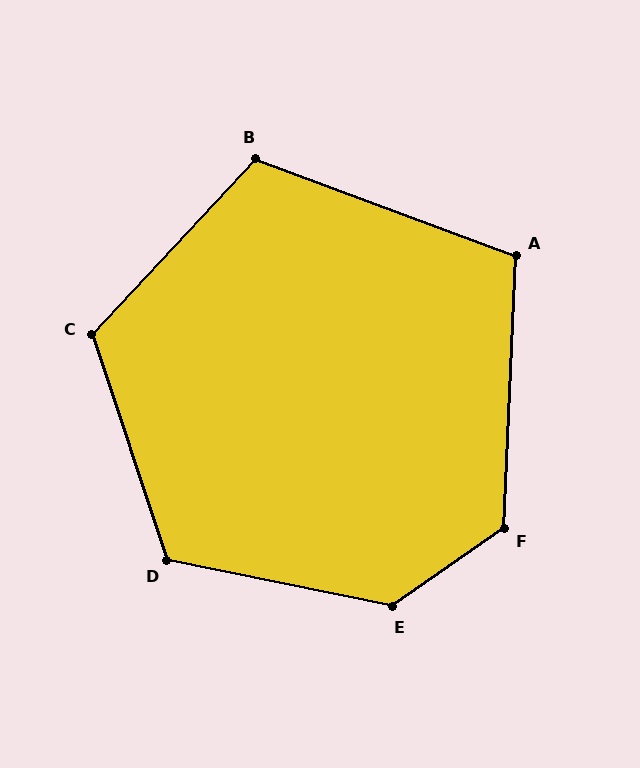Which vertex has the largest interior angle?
E, at approximately 134 degrees.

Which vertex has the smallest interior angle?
A, at approximately 108 degrees.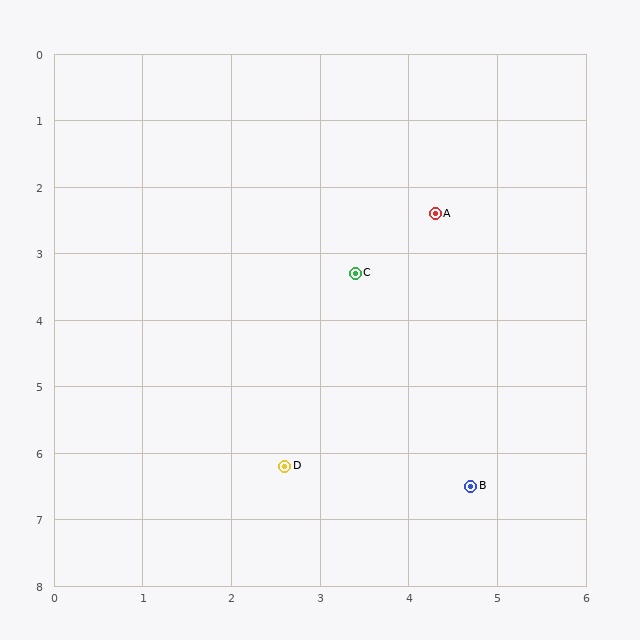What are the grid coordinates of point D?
Point D is at approximately (2.6, 6.2).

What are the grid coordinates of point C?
Point C is at approximately (3.4, 3.3).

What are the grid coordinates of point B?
Point B is at approximately (4.7, 6.5).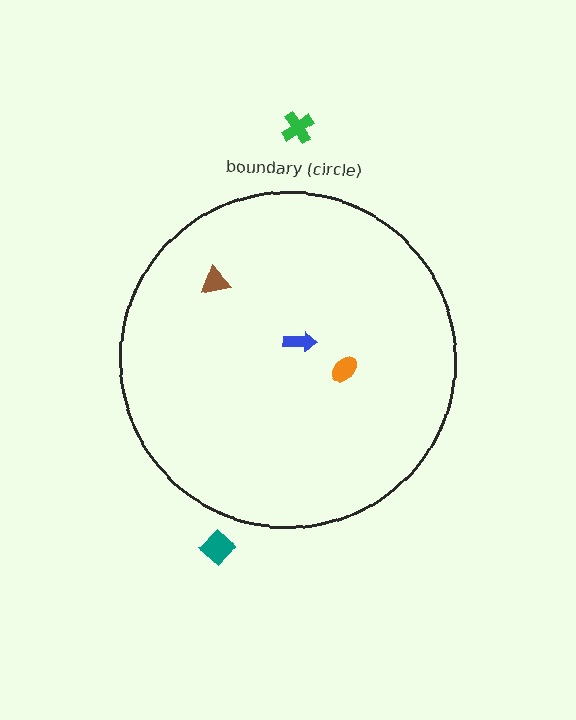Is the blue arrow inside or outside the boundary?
Inside.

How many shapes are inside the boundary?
3 inside, 2 outside.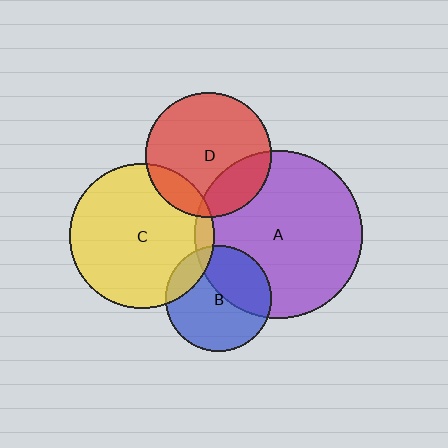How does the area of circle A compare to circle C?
Approximately 1.3 times.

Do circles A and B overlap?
Yes.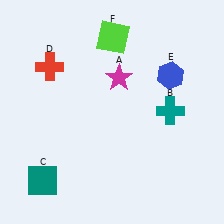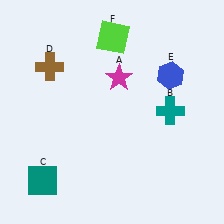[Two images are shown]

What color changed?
The cross (D) changed from red in Image 1 to brown in Image 2.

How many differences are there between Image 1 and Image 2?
There is 1 difference between the two images.